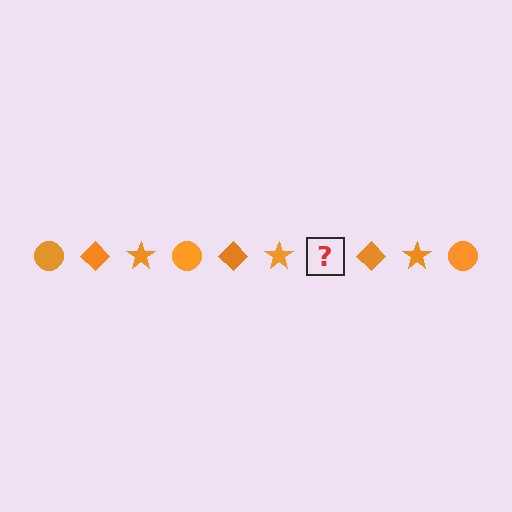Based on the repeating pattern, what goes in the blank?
The blank should be an orange circle.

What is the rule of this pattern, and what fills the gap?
The rule is that the pattern cycles through circle, diamond, star shapes in orange. The gap should be filled with an orange circle.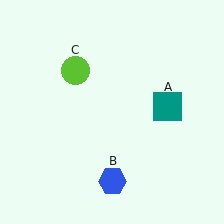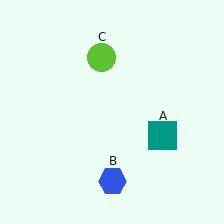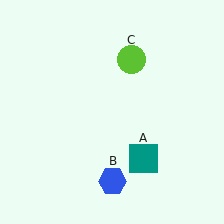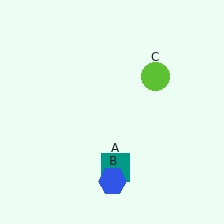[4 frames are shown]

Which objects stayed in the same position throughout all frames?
Blue hexagon (object B) remained stationary.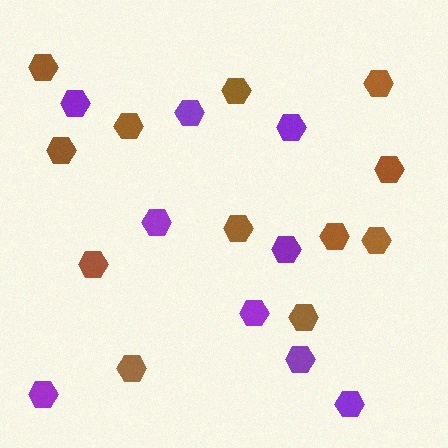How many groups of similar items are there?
There are 2 groups: one group of purple hexagons (9) and one group of brown hexagons (12).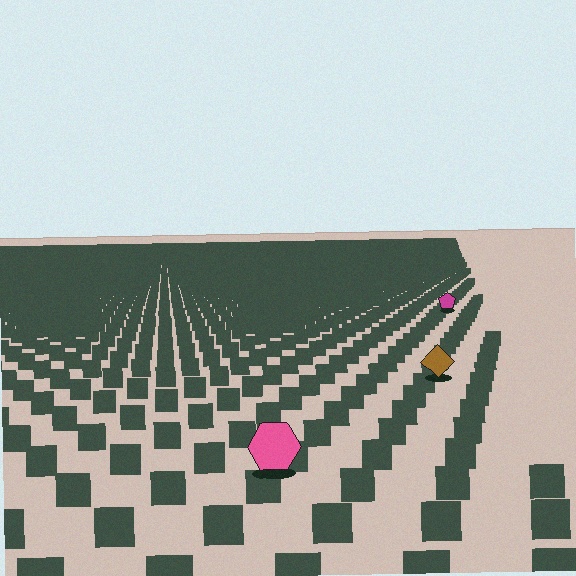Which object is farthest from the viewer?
The magenta pentagon is farthest from the viewer. It appears smaller and the ground texture around it is denser.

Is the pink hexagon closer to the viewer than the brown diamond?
Yes. The pink hexagon is closer — you can tell from the texture gradient: the ground texture is coarser near it.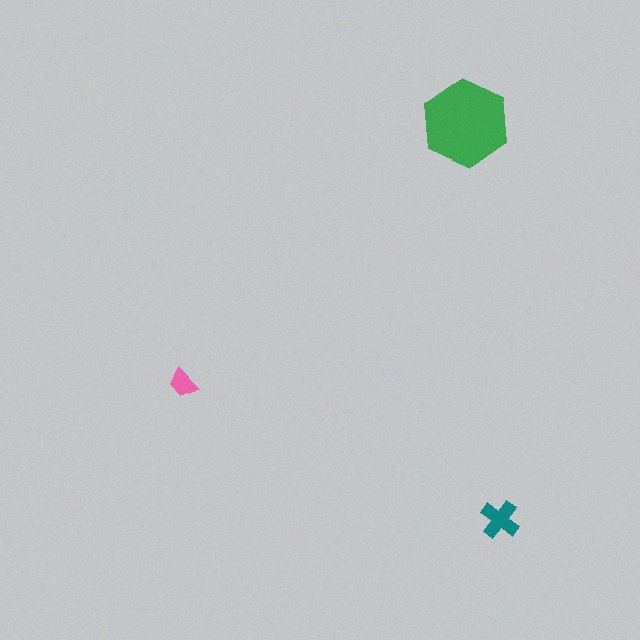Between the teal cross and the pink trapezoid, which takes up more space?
The teal cross.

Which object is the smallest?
The pink trapezoid.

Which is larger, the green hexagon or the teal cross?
The green hexagon.